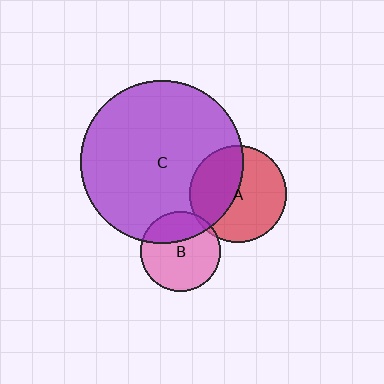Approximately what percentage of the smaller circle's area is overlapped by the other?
Approximately 30%.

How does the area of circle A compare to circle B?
Approximately 1.5 times.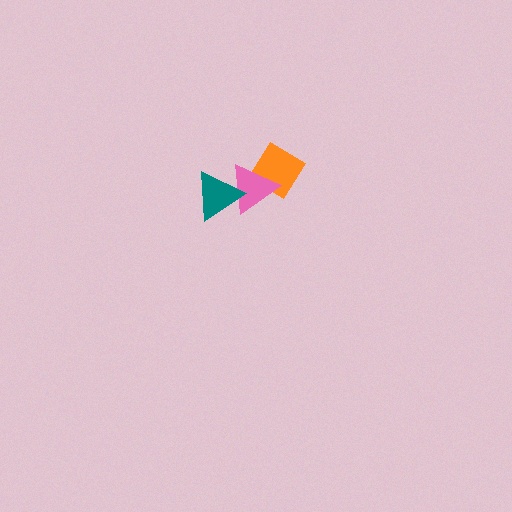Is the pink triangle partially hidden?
Yes, it is partially covered by another shape.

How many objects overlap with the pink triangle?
2 objects overlap with the pink triangle.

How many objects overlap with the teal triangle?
1 object overlaps with the teal triangle.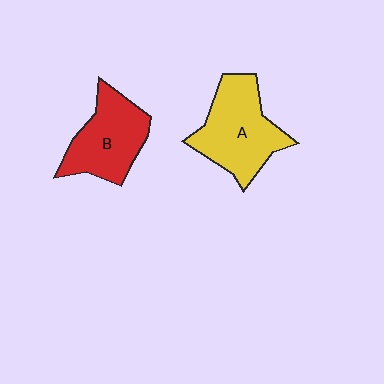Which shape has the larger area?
Shape A (yellow).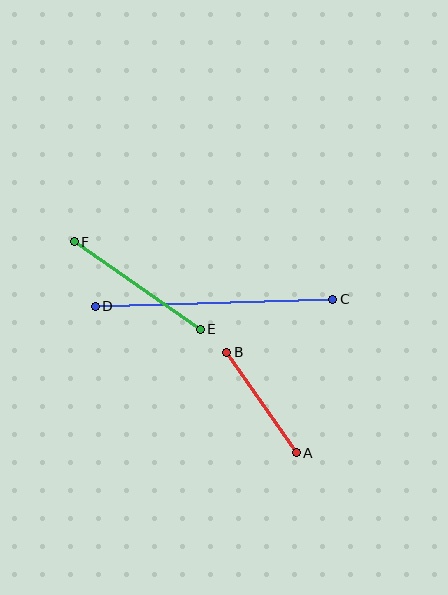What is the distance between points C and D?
The distance is approximately 238 pixels.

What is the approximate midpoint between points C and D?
The midpoint is at approximately (214, 303) pixels.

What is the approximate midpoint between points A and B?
The midpoint is at approximately (262, 402) pixels.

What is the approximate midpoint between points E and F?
The midpoint is at approximately (137, 286) pixels.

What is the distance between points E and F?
The distance is approximately 153 pixels.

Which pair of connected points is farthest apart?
Points C and D are farthest apart.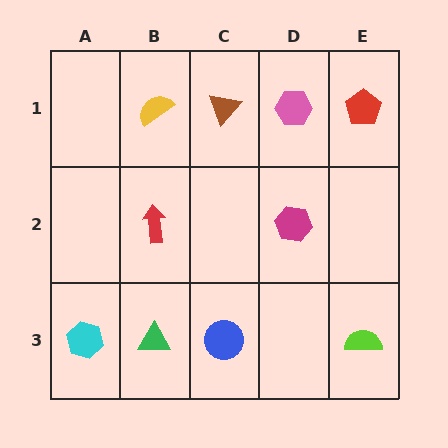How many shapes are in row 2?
2 shapes.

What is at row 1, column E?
A red pentagon.